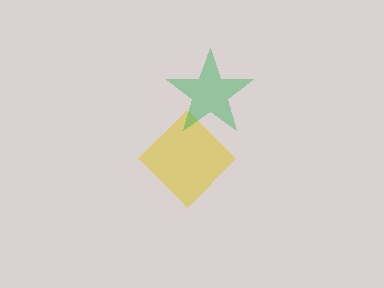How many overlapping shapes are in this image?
There are 2 overlapping shapes in the image.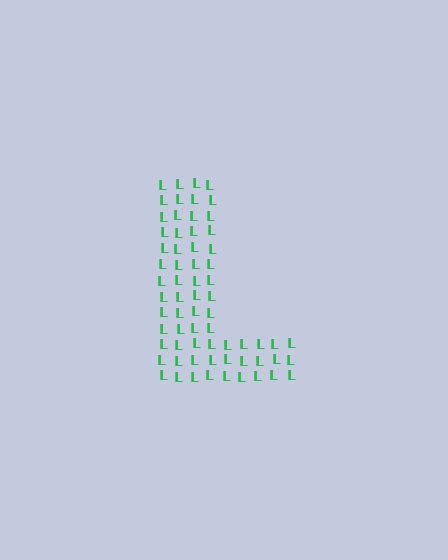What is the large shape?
The large shape is the letter L.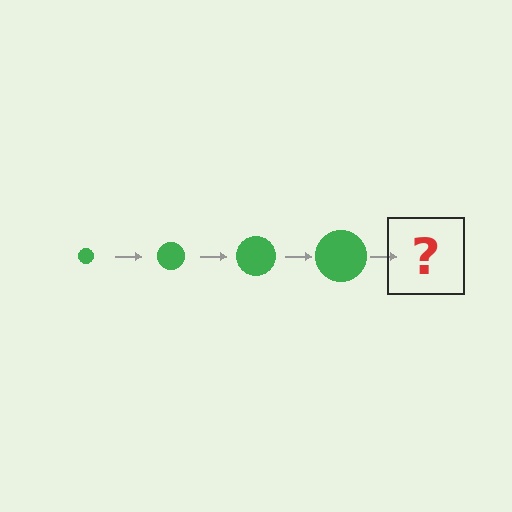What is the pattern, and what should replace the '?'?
The pattern is that the circle gets progressively larger each step. The '?' should be a green circle, larger than the previous one.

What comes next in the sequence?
The next element should be a green circle, larger than the previous one.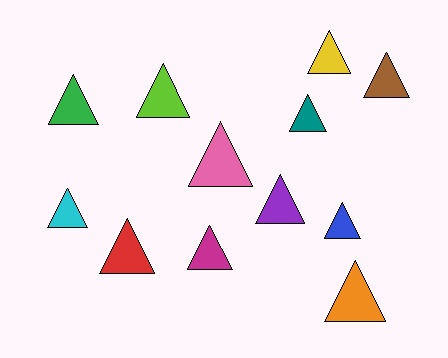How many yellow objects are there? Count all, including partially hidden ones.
There is 1 yellow object.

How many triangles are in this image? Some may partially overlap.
There are 12 triangles.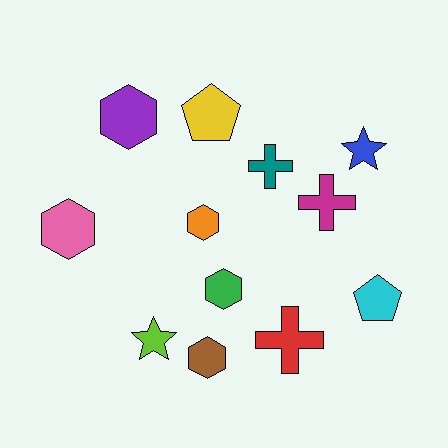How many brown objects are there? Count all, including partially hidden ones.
There is 1 brown object.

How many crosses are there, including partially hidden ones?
There are 3 crosses.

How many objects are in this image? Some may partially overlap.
There are 12 objects.